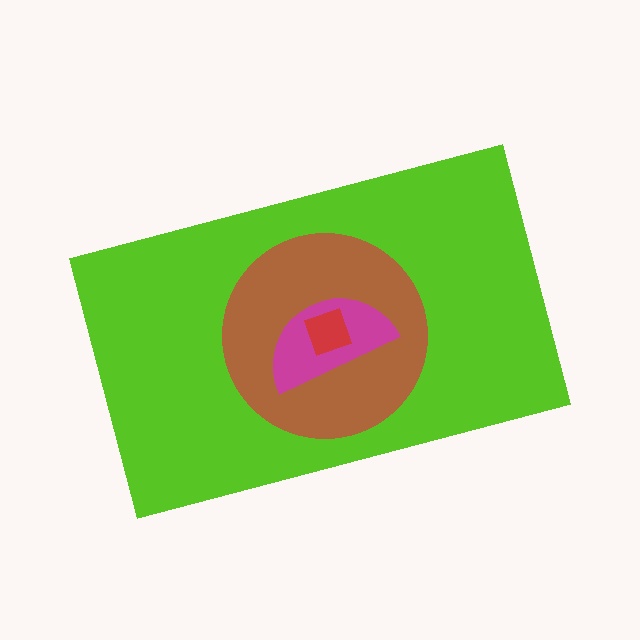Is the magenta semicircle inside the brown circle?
Yes.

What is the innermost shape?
The red square.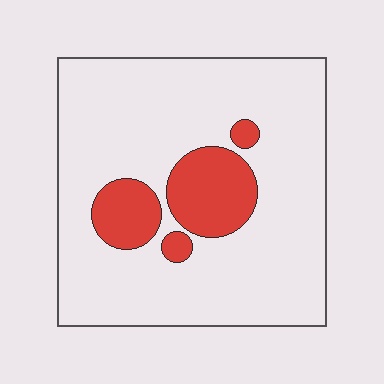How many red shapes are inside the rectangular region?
4.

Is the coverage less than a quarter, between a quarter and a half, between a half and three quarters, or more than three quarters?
Less than a quarter.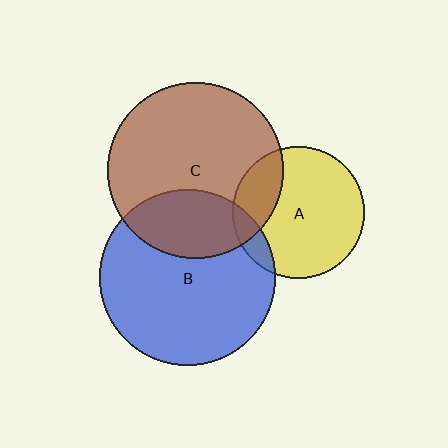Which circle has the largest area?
Circle C (brown).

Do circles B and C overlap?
Yes.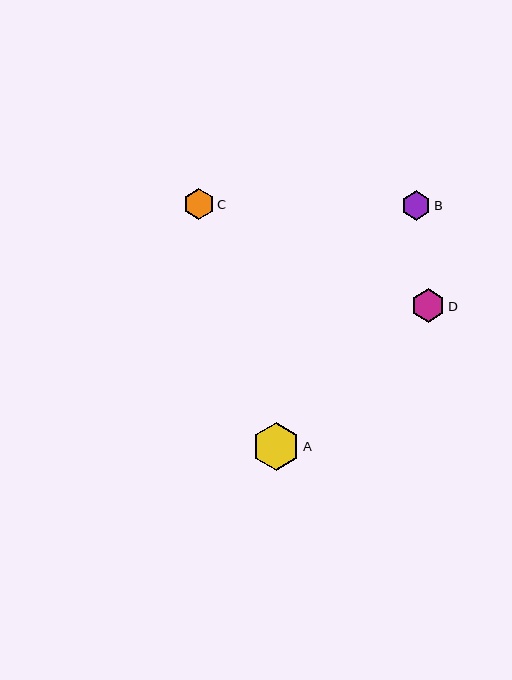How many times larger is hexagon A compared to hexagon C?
Hexagon A is approximately 1.6 times the size of hexagon C.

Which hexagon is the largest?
Hexagon A is the largest with a size of approximately 48 pixels.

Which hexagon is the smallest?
Hexagon B is the smallest with a size of approximately 29 pixels.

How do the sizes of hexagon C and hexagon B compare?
Hexagon C and hexagon B are approximately the same size.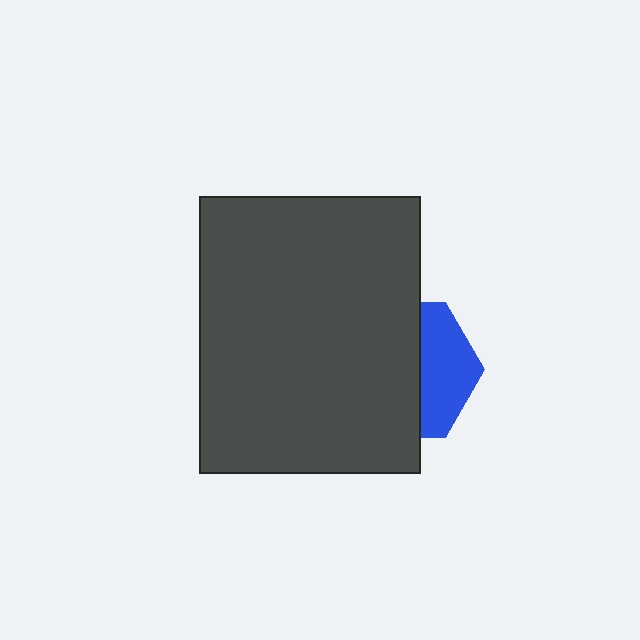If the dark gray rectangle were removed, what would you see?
You would see the complete blue hexagon.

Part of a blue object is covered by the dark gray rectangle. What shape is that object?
It is a hexagon.